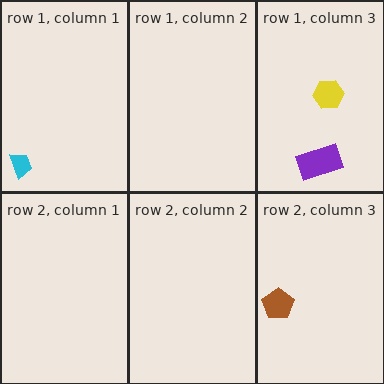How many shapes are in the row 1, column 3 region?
2.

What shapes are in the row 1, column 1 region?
The cyan trapezoid.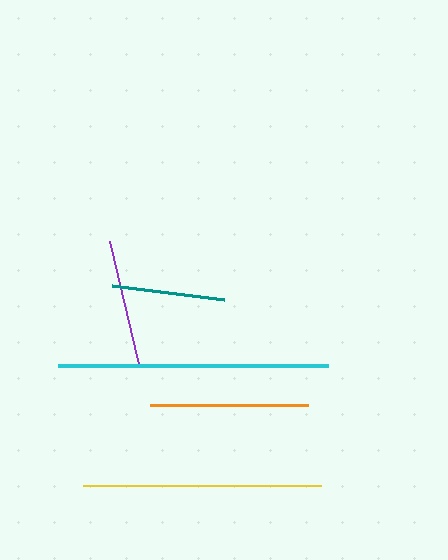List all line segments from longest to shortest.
From longest to shortest: cyan, yellow, orange, purple, teal.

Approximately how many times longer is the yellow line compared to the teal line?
The yellow line is approximately 2.1 times the length of the teal line.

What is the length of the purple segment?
The purple segment is approximately 126 pixels long.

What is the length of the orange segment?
The orange segment is approximately 158 pixels long.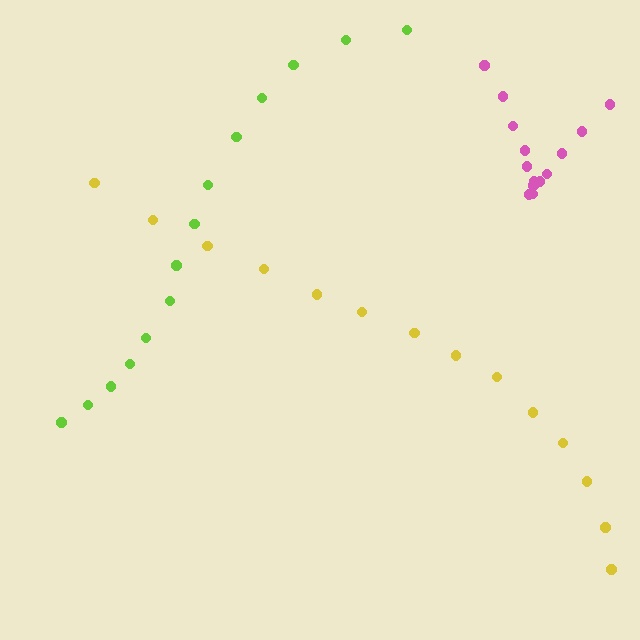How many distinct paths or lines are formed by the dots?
There are 3 distinct paths.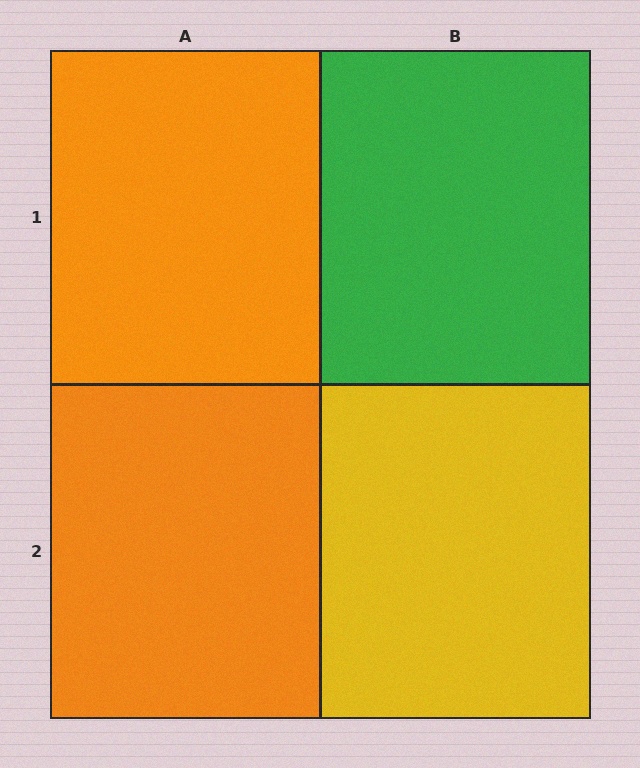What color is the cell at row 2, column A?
Orange.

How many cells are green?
1 cell is green.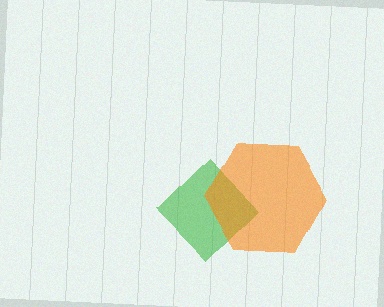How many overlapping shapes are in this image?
There are 2 overlapping shapes in the image.